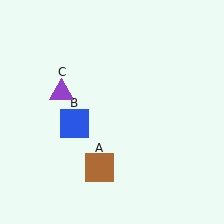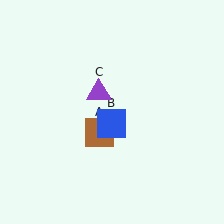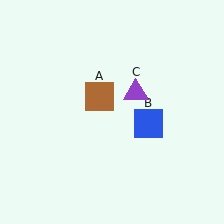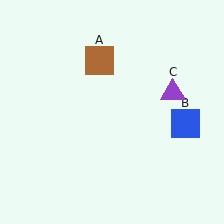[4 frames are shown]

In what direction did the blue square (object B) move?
The blue square (object B) moved right.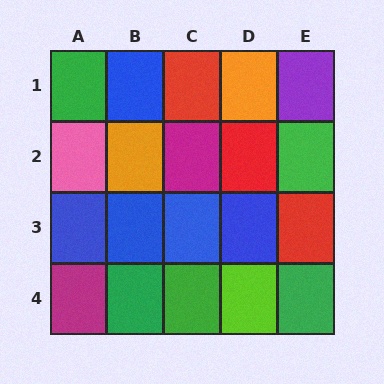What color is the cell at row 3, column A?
Blue.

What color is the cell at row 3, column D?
Blue.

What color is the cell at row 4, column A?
Magenta.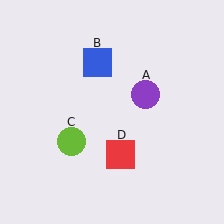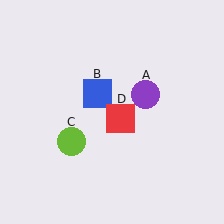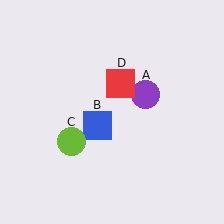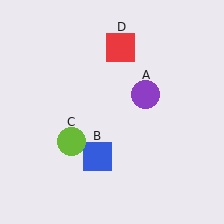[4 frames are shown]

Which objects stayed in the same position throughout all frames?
Purple circle (object A) and lime circle (object C) remained stationary.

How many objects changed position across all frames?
2 objects changed position: blue square (object B), red square (object D).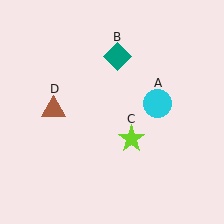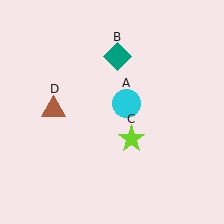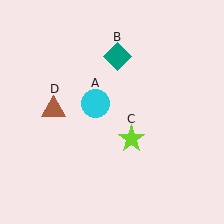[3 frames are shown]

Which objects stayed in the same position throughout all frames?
Teal diamond (object B) and lime star (object C) and brown triangle (object D) remained stationary.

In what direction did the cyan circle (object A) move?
The cyan circle (object A) moved left.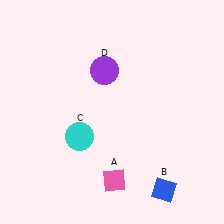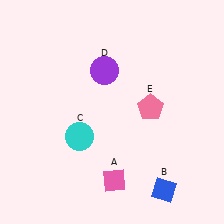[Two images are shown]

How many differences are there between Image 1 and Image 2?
There is 1 difference between the two images.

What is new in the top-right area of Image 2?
A pink pentagon (E) was added in the top-right area of Image 2.